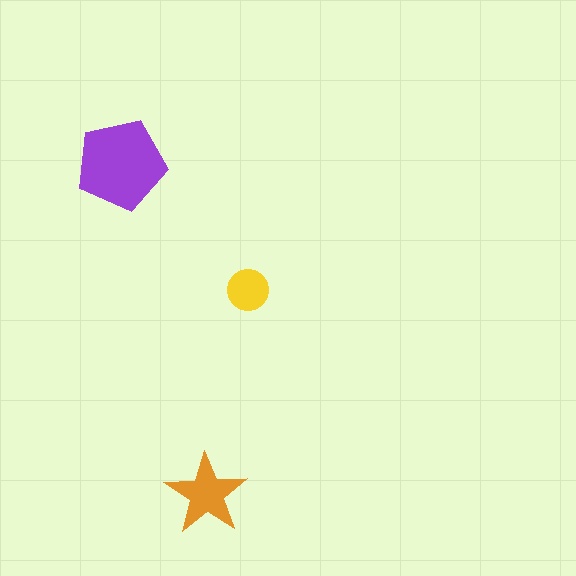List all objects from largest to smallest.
The purple pentagon, the orange star, the yellow circle.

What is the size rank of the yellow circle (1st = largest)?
3rd.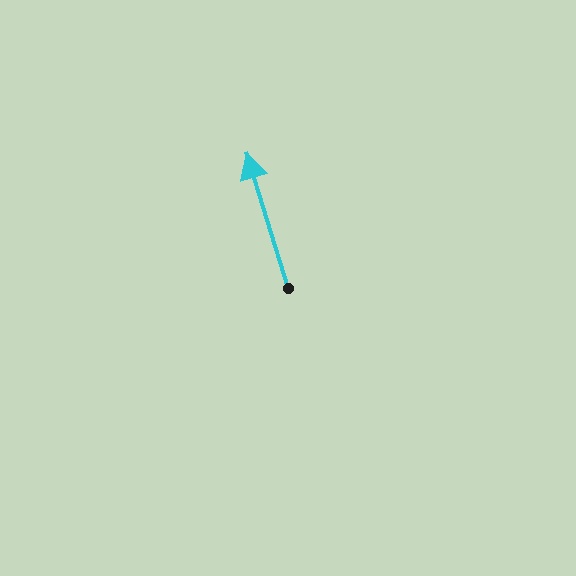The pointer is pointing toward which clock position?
Roughly 11 o'clock.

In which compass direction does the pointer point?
North.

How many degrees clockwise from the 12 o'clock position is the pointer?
Approximately 343 degrees.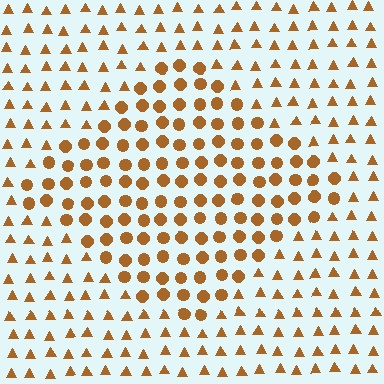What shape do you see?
I see a diamond.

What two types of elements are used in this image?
The image uses circles inside the diamond region and triangles outside it.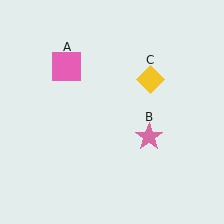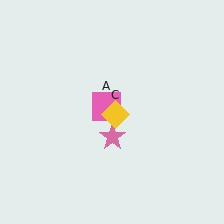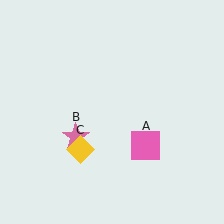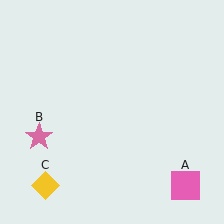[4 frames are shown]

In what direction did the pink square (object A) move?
The pink square (object A) moved down and to the right.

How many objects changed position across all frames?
3 objects changed position: pink square (object A), pink star (object B), yellow diamond (object C).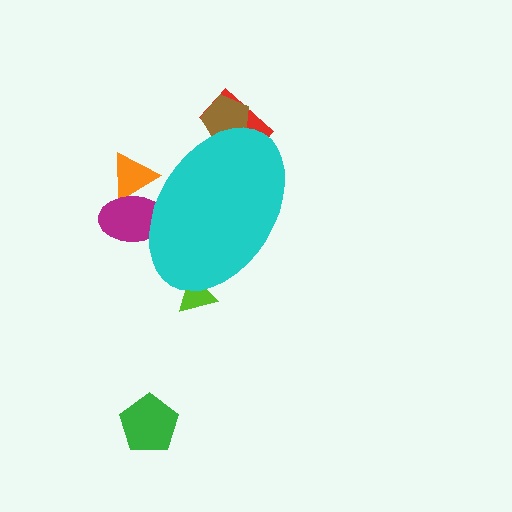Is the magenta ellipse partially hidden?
Yes, the magenta ellipse is partially hidden behind the cyan ellipse.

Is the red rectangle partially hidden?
Yes, the red rectangle is partially hidden behind the cyan ellipse.